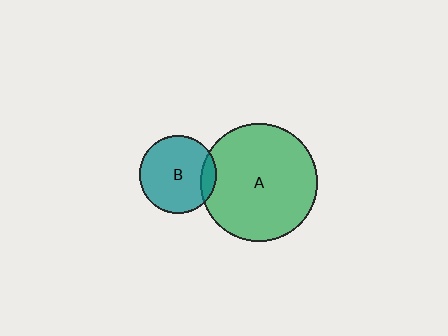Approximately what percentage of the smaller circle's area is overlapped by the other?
Approximately 10%.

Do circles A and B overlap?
Yes.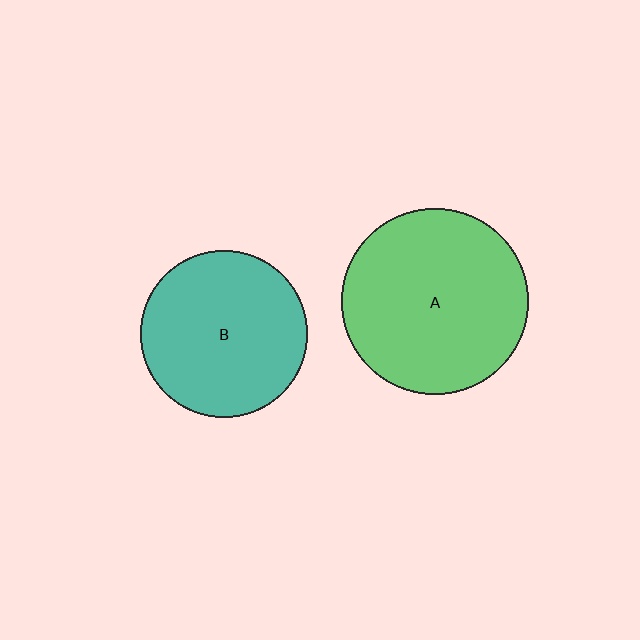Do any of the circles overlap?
No, none of the circles overlap.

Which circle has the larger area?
Circle A (green).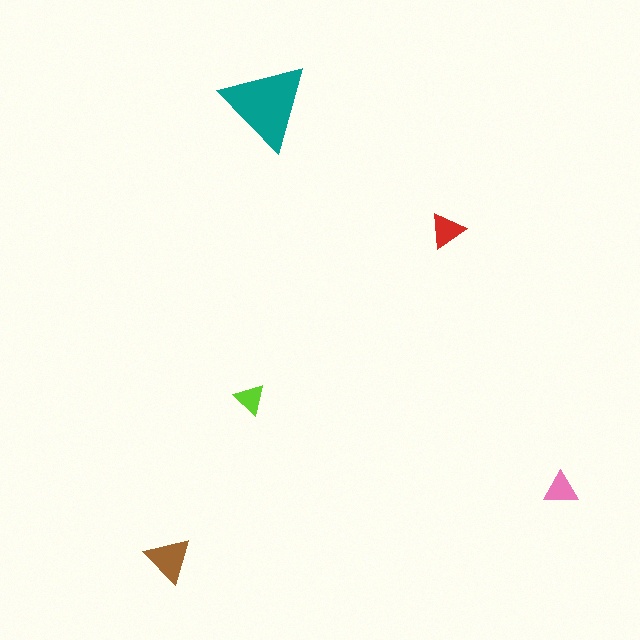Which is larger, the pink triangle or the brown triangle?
The brown one.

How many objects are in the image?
There are 5 objects in the image.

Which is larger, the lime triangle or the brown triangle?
The brown one.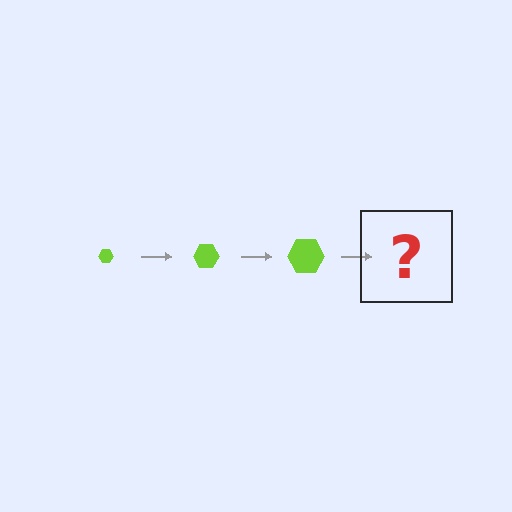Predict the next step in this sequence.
The next step is a lime hexagon, larger than the previous one.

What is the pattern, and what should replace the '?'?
The pattern is that the hexagon gets progressively larger each step. The '?' should be a lime hexagon, larger than the previous one.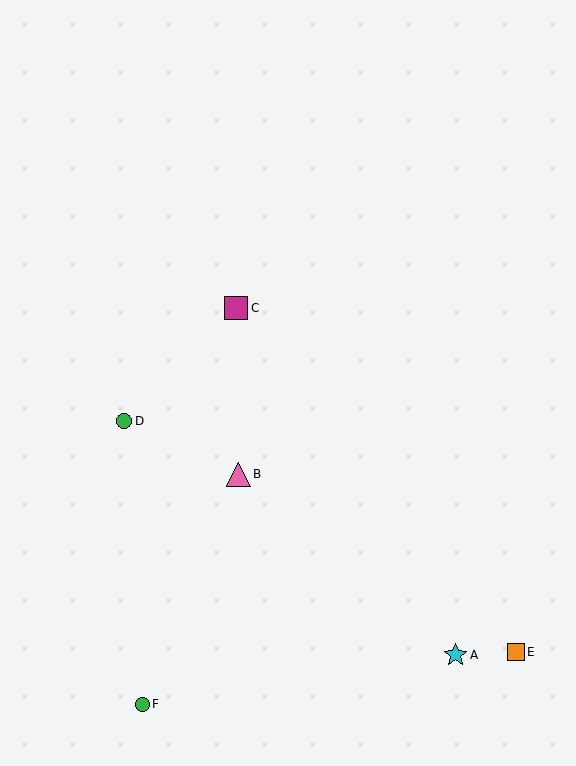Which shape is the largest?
The pink triangle (labeled B) is the largest.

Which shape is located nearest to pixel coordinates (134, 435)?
The green circle (labeled D) at (124, 421) is nearest to that location.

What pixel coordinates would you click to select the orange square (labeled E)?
Click at (516, 652) to select the orange square E.